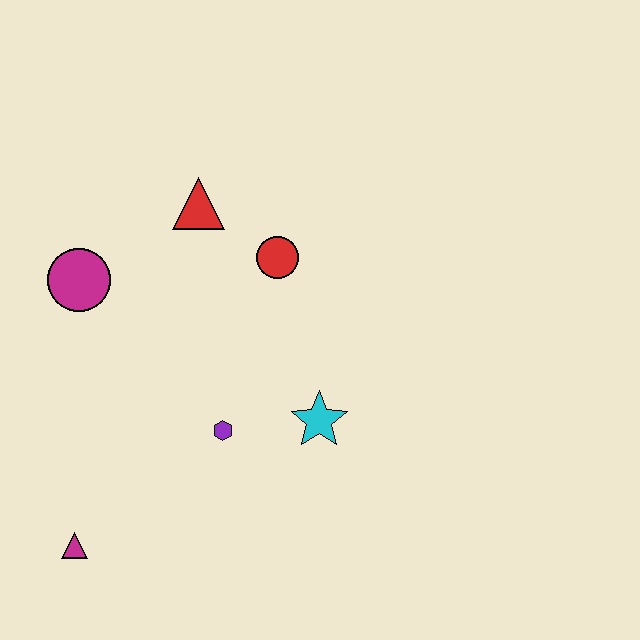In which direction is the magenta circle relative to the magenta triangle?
The magenta circle is above the magenta triangle.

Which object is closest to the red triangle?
The red circle is closest to the red triangle.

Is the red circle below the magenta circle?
No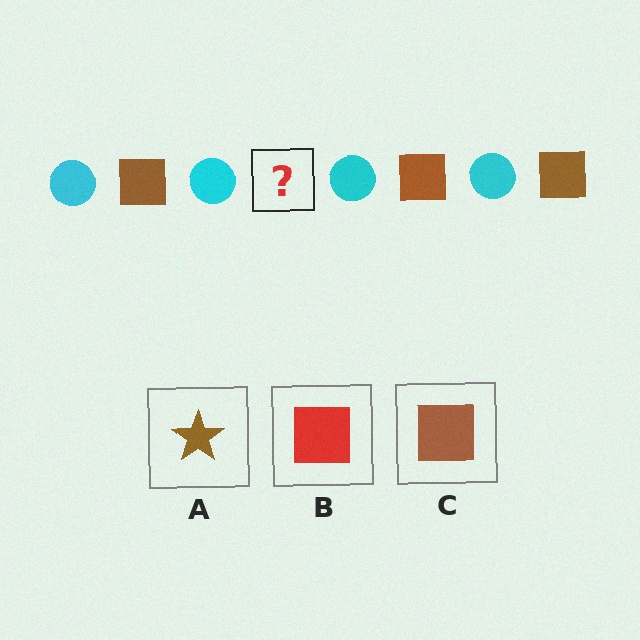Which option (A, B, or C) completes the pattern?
C.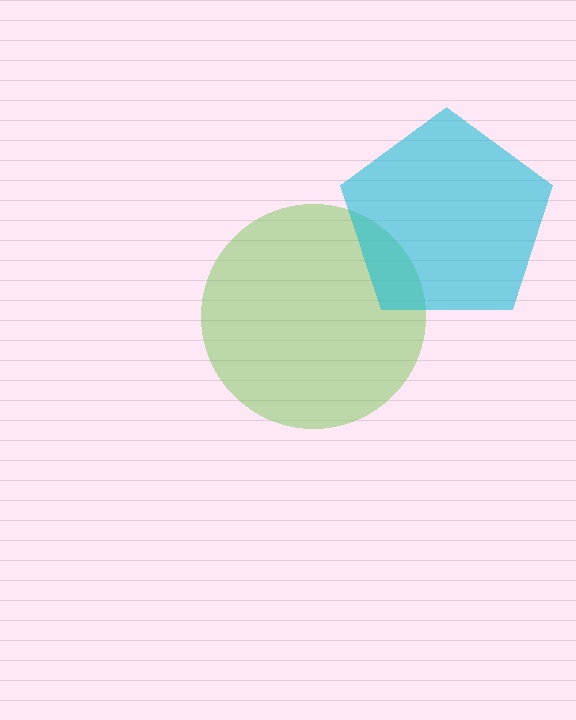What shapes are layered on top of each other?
The layered shapes are: a lime circle, a cyan pentagon.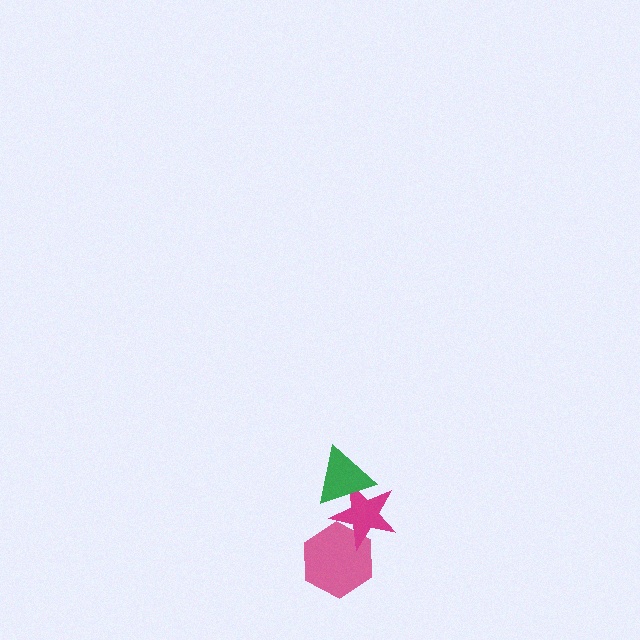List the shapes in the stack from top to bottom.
From top to bottom: the green triangle, the magenta star, the pink hexagon.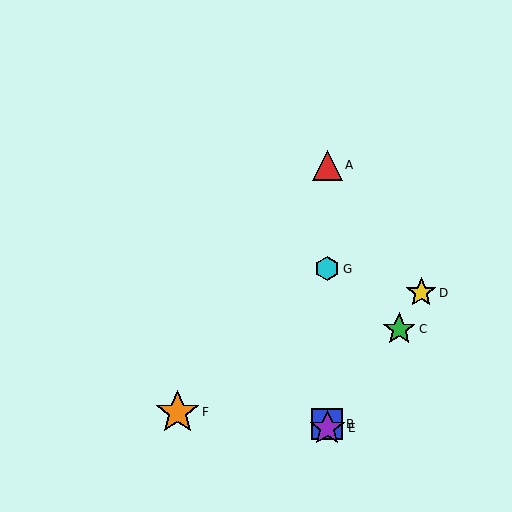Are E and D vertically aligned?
No, E is at x≈327 and D is at x≈421.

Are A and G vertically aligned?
Yes, both are at x≈327.